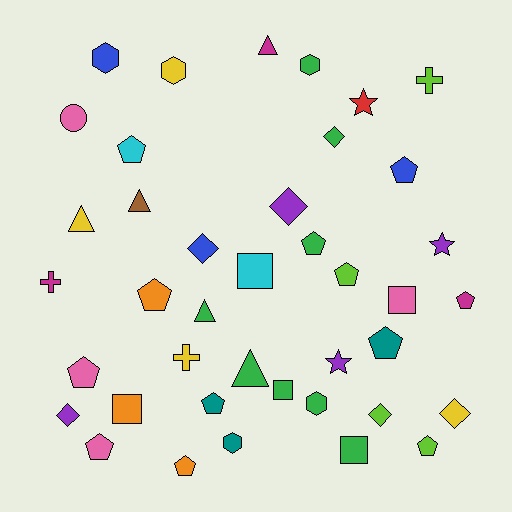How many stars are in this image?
There are 3 stars.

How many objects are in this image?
There are 40 objects.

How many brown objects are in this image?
There is 1 brown object.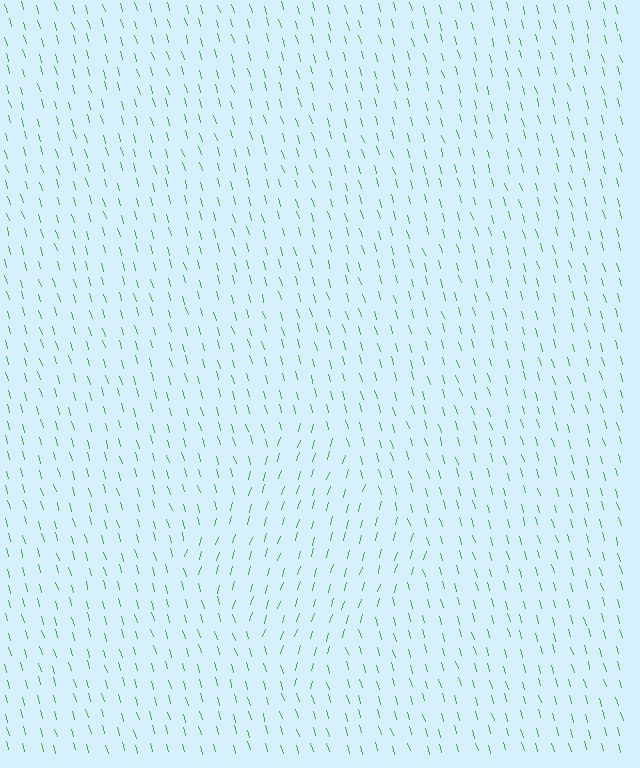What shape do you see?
I see a diamond.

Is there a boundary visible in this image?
Yes, there is a texture boundary formed by a change in line orientation.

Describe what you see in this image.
The image is filled with small green line segments. A diamond region in the image has lines oriented differently from the surrounding lines, creating a visible texture boundary.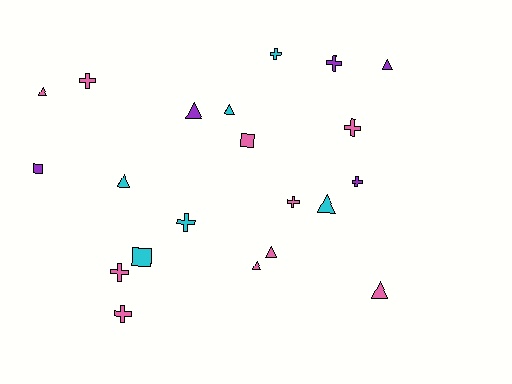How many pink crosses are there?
There are 5 pink crosses.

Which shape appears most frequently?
Triangle, with 9 objects.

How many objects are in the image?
There are 21 objects.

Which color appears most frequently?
Pink, with 10 objects.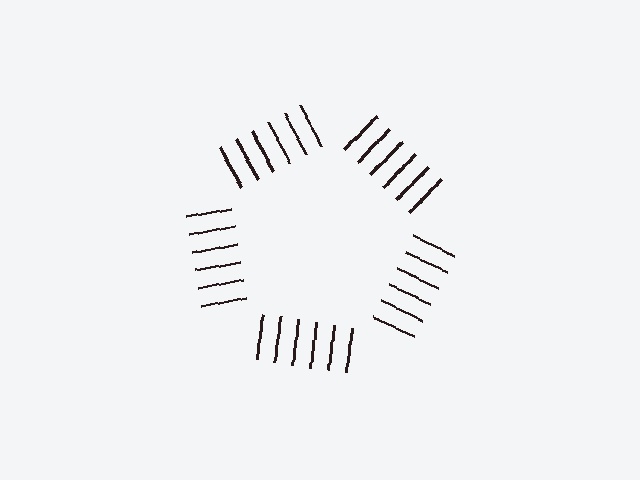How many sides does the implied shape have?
5 sides — the line-ends trace a pentagon.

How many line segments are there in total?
30 — 6 along each of the 5 edges.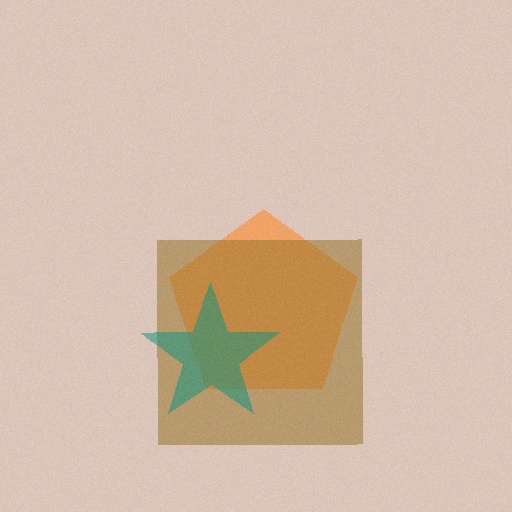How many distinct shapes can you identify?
There are 3 distinct shapes: an orange pentagon, a brown square, a teal star.